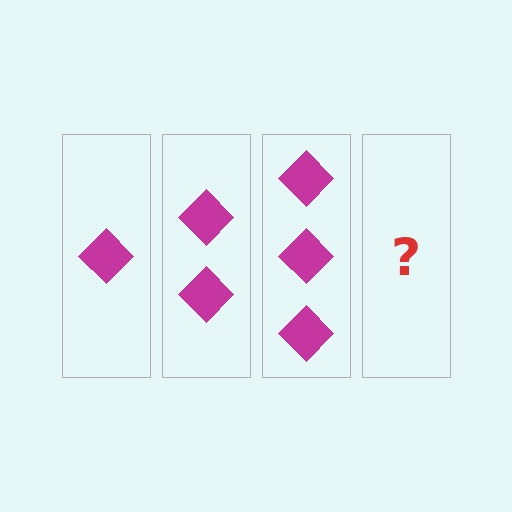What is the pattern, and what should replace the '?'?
The pattern is that each step adds one more diamond. The '?' should be 4 diamonds.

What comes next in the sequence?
The next element should be 4 diamonds.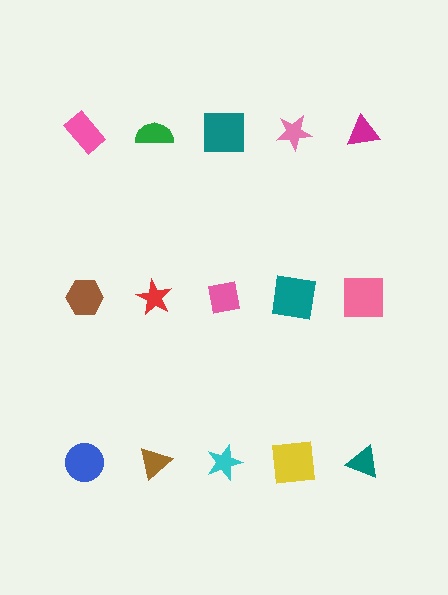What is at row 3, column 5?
A teal triangle.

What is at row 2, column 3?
A pink square.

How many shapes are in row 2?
5 shapes.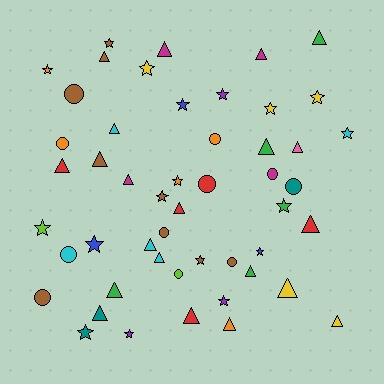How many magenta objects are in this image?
There are 4 magenta objects.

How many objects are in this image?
There are 50 objects.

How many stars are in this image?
There are 18 stars.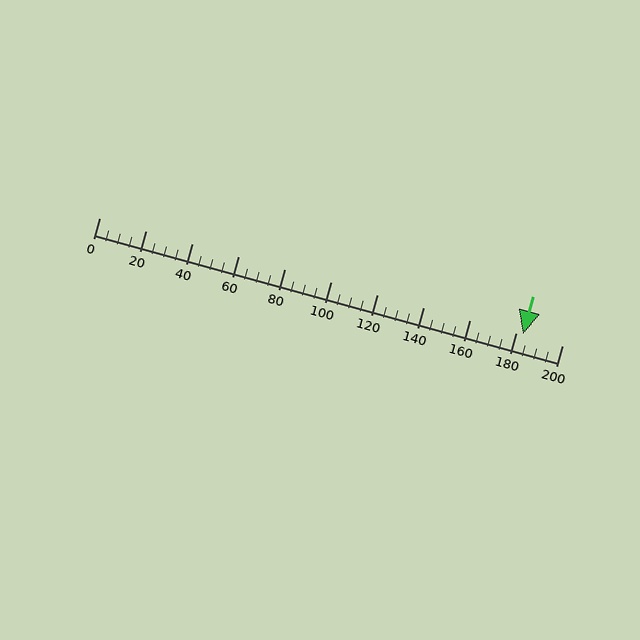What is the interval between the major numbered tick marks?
The major tick marks are spaced 20 units apart.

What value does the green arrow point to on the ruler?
The green arrow points to approximately 183.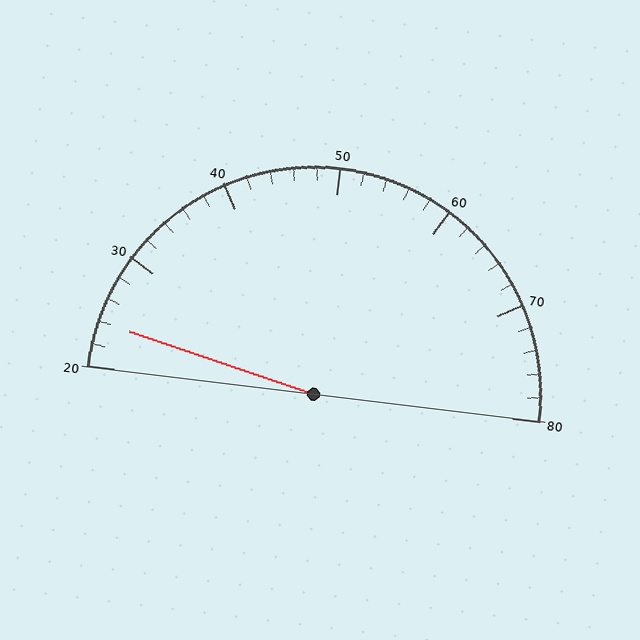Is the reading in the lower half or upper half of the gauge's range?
The reading is in the lower half of the range (20 to 80).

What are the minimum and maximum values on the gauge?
The gauge ranges from 20 to 80.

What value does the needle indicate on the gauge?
The needle indicates approximately 24.